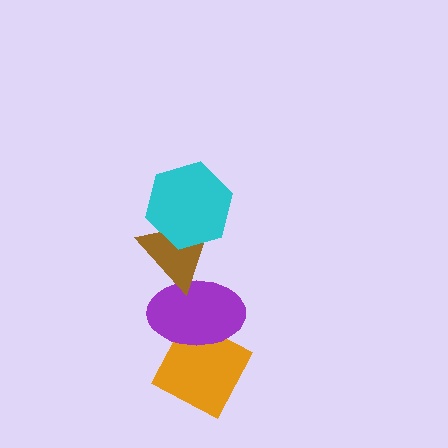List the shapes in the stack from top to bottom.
From top to bottom: the cyan hexagon, the brown triangle, the purple ellipse, the orange diamond.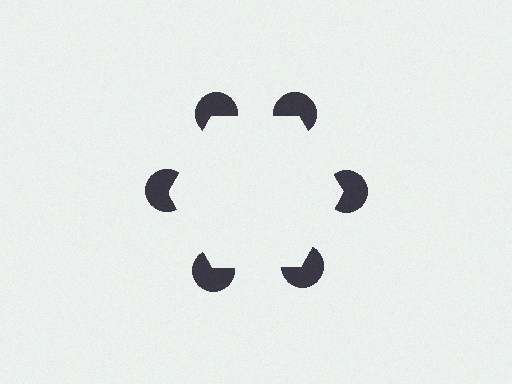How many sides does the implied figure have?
6 sides.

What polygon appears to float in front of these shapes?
An illusory hexagon — its edges are inferred from the aligned wedge cuts in the pac-man discs, not physically drawn.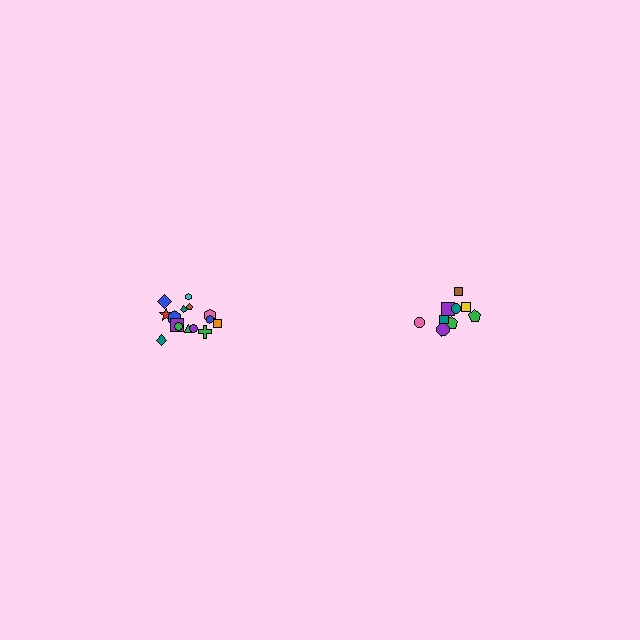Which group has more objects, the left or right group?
The left group.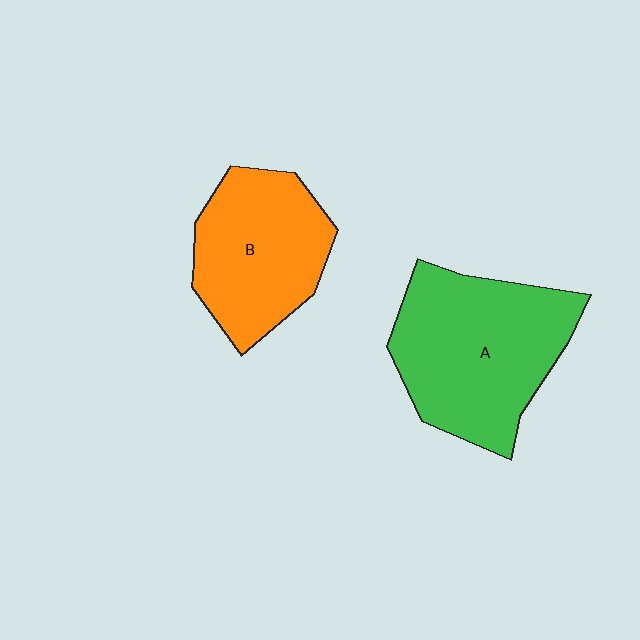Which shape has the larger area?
Shape A (green).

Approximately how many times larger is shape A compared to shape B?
Approximately 1.3 times.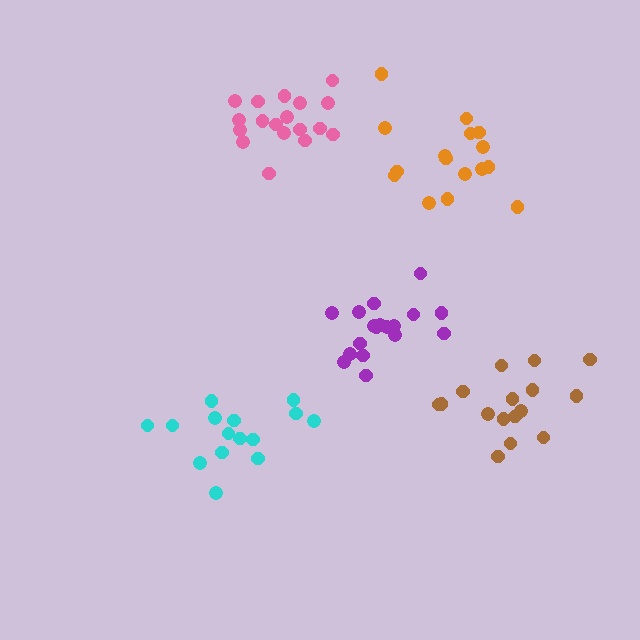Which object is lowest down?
The cyan cluster is bottommost.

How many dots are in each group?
Group 1: 15 dots, Group 2: 16 dots, Group 3: 16 dots, Group 4: 18 dots, Group 5: 18 dots (83 total).